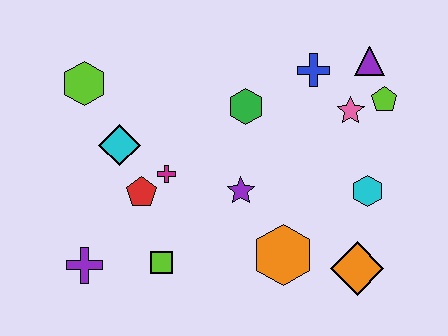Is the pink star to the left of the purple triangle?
Yes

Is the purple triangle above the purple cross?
Yes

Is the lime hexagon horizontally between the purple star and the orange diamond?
No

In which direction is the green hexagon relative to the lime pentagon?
The green hexagon is to the left of the lime pentagon.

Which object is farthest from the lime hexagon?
The orange diamond is farthest from the lime hexagon.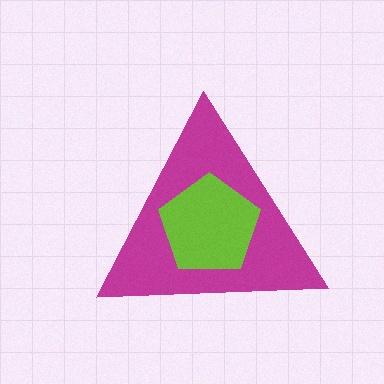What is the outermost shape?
The magenta triangle.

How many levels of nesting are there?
2.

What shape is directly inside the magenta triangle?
The lime pentagon.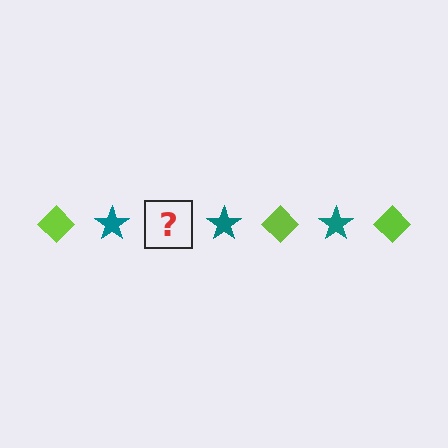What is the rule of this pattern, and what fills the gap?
The rule is that the pattern alternates between lime diamond and teal star. The gap should be filled with a lime diamond.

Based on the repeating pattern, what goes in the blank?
The blank should be a lime diamond.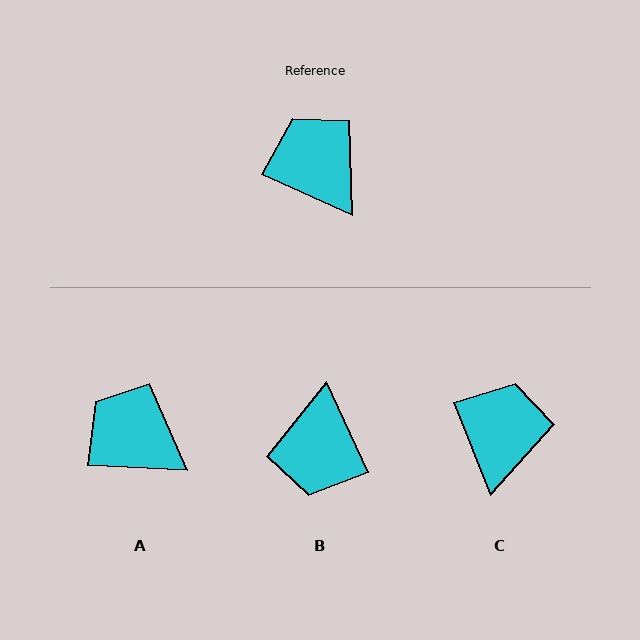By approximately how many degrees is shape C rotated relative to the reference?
Approximately 44 degrees clockwise.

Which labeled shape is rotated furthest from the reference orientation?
B, about 139 degrees away.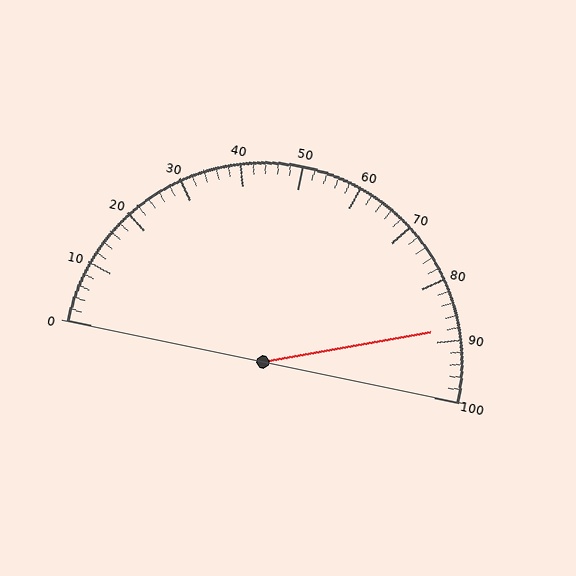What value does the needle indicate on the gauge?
The needle indicates approximately 88.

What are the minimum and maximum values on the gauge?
The gauge ranges from 0 to 100.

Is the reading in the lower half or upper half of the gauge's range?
The reading is in the upper half of the range (0 to 100).